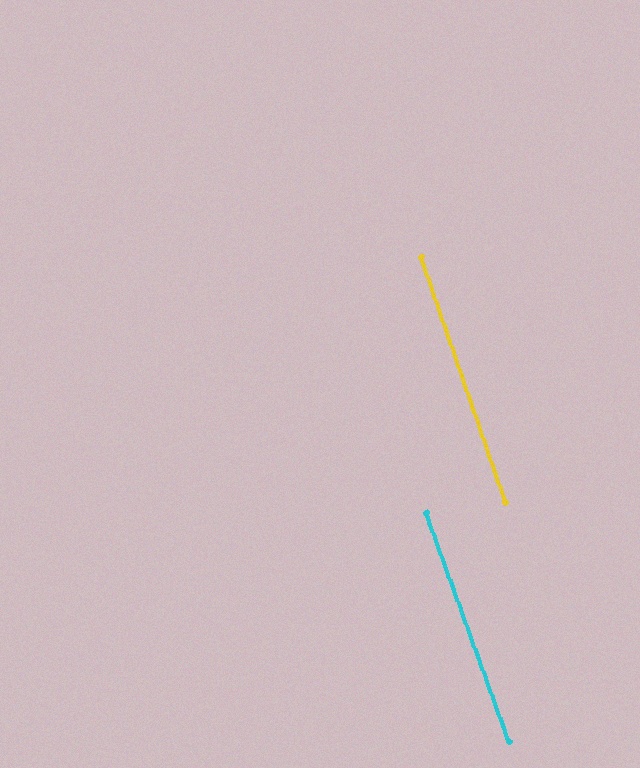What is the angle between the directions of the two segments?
Approximately 1 degree.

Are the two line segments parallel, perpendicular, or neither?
Parallel — their directions differ by only 1.0°.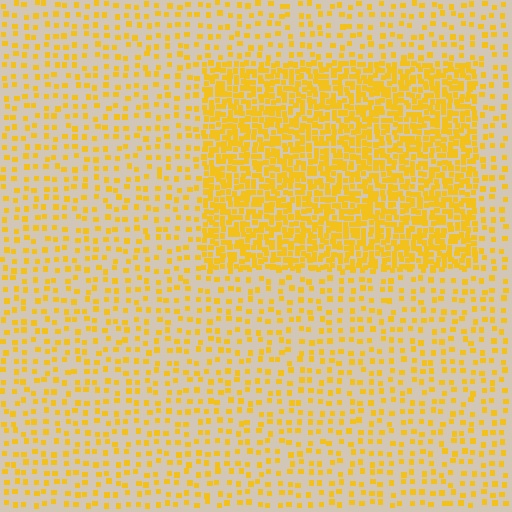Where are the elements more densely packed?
The elements are more densely packed inside the rectangle boundary.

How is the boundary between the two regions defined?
The boundary is defined by a change in element density (approximately 2.8x ratio). All elements are the same color, size, and shape.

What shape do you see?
I see a rectangle.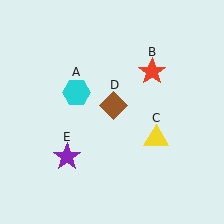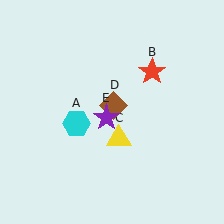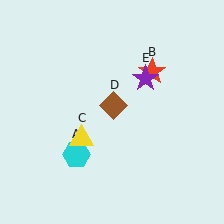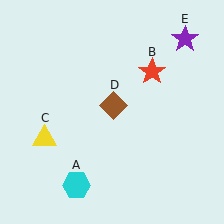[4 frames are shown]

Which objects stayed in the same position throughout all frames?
Red star (object B) and brown diamond (object D) remained stationary.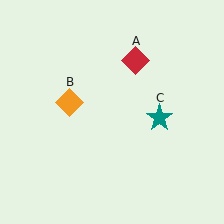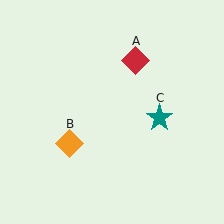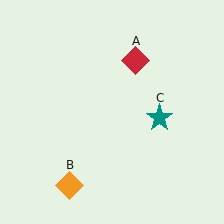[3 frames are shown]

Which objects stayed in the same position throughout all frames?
Red diamond (object A) and teal star (object C) remained stationary.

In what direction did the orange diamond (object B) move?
The orange diamond (object B) moved down.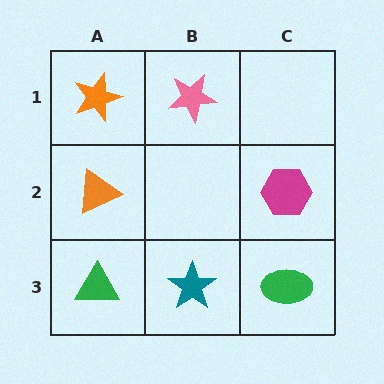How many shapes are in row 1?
2 shapes.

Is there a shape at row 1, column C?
No, that cell is empty.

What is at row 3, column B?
A teal star.